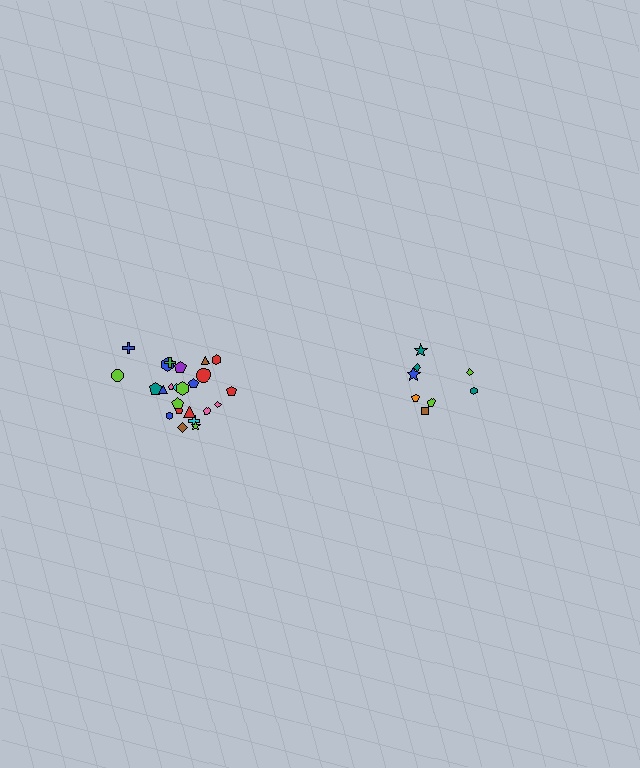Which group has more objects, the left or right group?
The left group.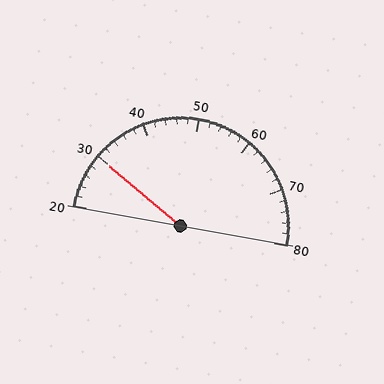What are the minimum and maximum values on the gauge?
The gauge ranges from 20 to 80.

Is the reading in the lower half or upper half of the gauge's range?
The reading is in the lower half of the range (20 to 80).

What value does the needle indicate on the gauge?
The needle indicates approximately 30.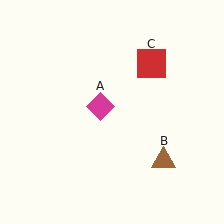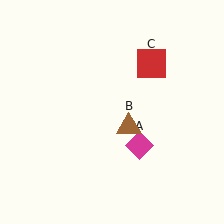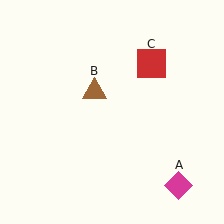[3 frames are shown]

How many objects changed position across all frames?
2 objects changed position: magenta diamond (object A), brown triangle (object B).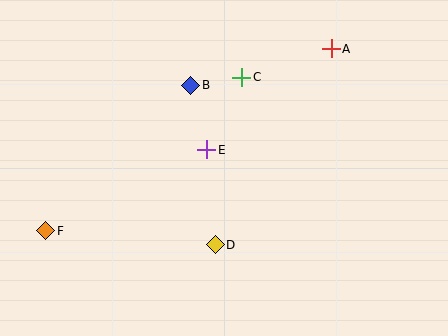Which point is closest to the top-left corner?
Point B is closest to the top-left corner.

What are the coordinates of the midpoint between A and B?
The midpoint between A and B is at (261, 67).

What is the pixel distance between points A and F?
The distance between A and F is 338 pixels.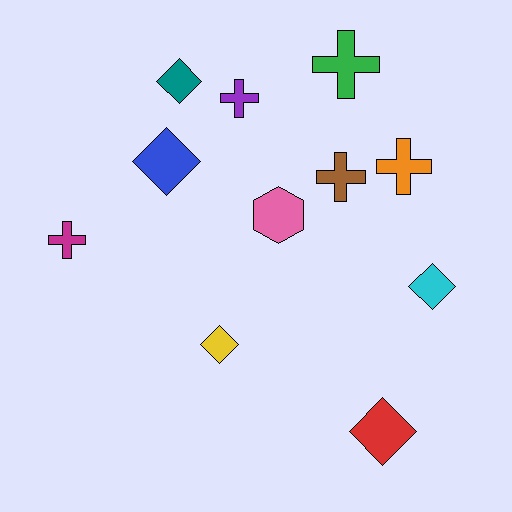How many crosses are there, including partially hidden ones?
There are 5 crosses.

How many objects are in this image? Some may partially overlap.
There are 11 objects.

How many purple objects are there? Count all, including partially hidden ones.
There is 1 purple object.